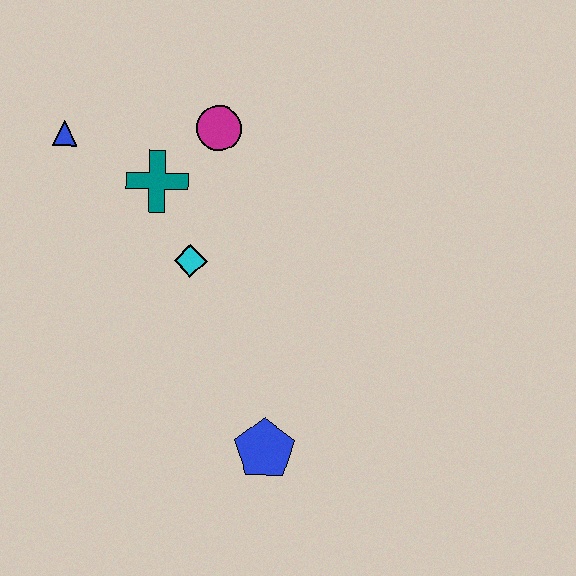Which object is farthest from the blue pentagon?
The blue triangle is farthest from the blue pentagon.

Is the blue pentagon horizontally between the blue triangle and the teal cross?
No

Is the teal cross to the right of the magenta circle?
No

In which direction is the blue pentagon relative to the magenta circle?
The blue pentagon is below the magenta circle.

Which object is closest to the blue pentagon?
The cyan diamond is closest to the blue pentagon.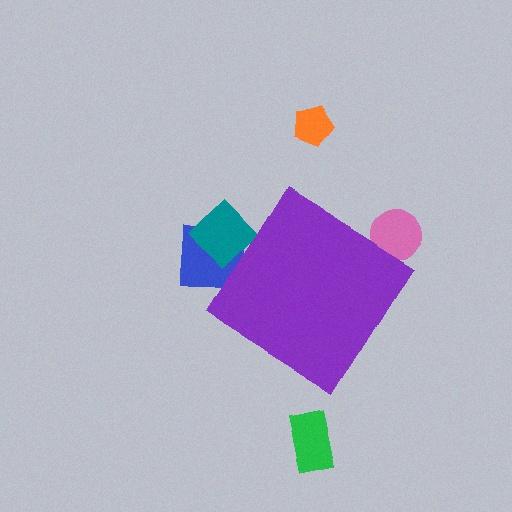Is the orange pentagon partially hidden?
No, the orange pentagon is fully visible.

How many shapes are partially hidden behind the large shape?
3 shapes are partially hidden.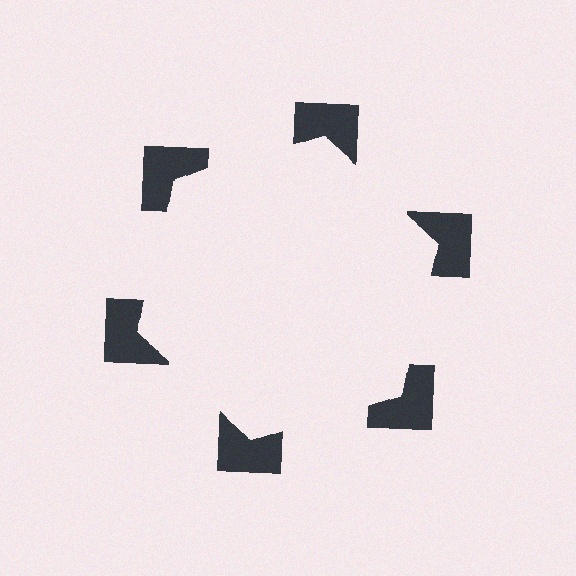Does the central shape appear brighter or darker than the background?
It typically appears slightly brighter than the background, even though no actual brightness change is drawn.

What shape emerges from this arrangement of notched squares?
An illusory hexagon — its edges are inferred from the aligned wedge cuts in the notched squares, not physically drawn.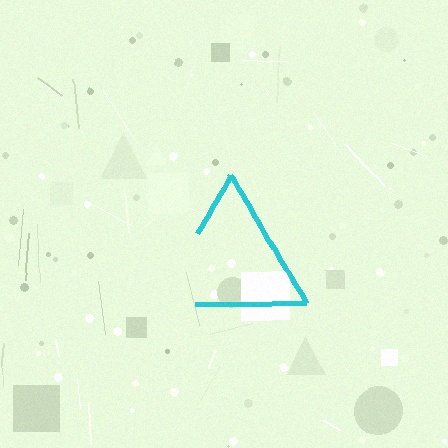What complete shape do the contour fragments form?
The contour fragments form a triangle.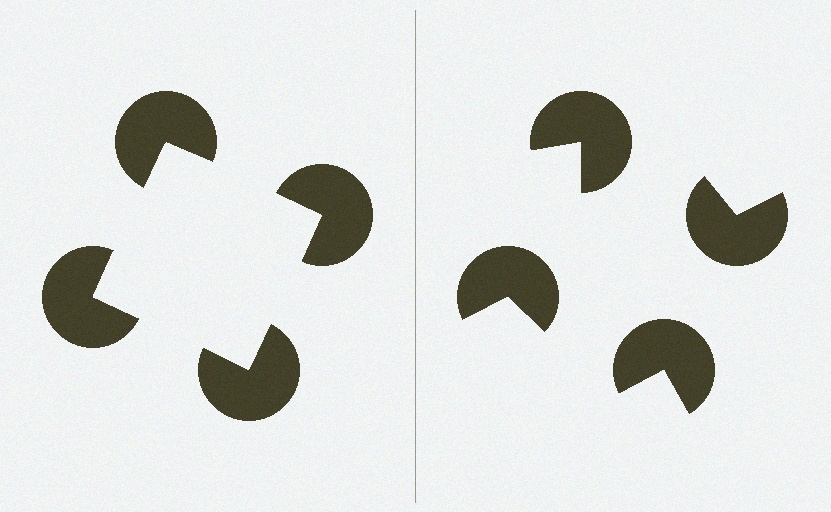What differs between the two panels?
The pac-man discs are positioned identically on both sides; only the wedge orientations differ. On the left they align to a square; on the right they are misaligned.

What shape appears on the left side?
An illusory square.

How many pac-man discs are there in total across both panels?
8 — 4 on each side.